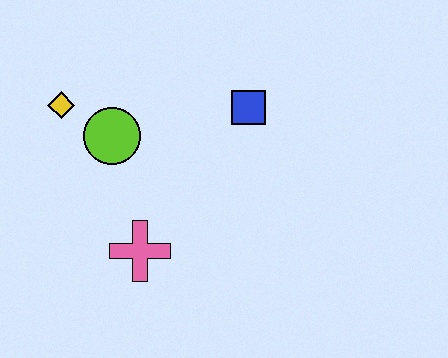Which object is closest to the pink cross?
The lime circle is closest to the pink cross.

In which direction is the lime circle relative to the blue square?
The lime circle is to the left of the blue square.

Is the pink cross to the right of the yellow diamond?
Yes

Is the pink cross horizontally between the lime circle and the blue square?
Yes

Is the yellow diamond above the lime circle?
Yes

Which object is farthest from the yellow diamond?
The blue square is farthest from the yellow diamond.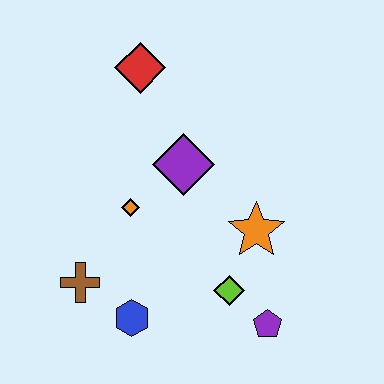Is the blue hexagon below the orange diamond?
Yes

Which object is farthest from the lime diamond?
The red diamond is farthest from the lime diamond.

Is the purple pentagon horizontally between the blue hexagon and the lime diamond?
No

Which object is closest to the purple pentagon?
The lime diamond is closest to the purple pentagon.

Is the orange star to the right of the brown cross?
Yes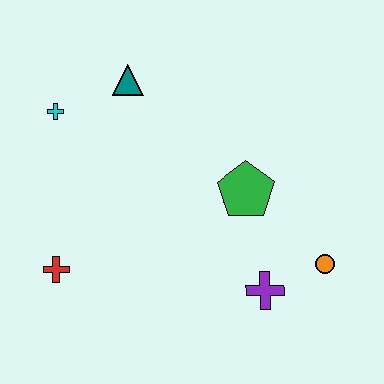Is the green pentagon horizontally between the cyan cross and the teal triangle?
No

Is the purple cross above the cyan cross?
No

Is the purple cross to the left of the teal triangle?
No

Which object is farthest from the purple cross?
The cyan cross is farthest from the purple cross.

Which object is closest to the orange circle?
The purple cross is closest to the orange circle.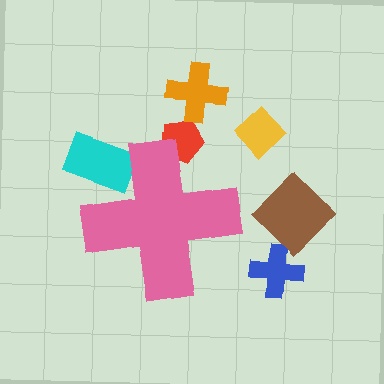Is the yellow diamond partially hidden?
No, the yellow diamond is fully visible.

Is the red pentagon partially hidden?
Yes, the red pentagon is partially hidden behind the pink cross.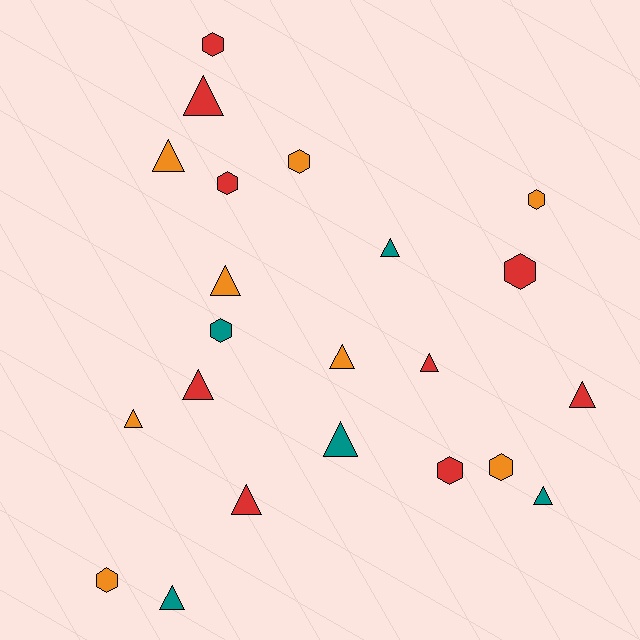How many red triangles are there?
There are 5 red triangles.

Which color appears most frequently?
Red, with 9 objects.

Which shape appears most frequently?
Triangle, with 13 objects.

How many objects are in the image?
There are 22 objects.